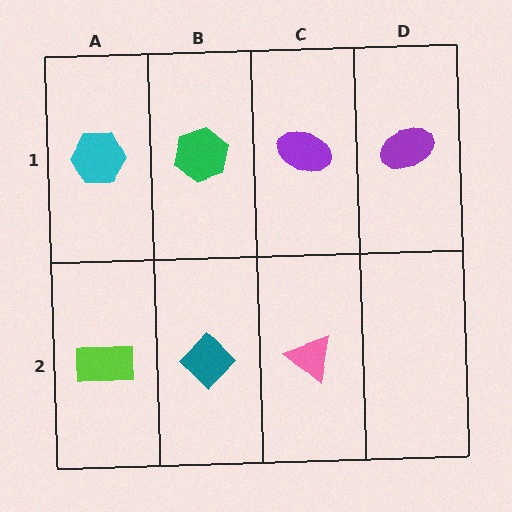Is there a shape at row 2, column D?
No, that cell is empty.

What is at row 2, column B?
A teal diamond.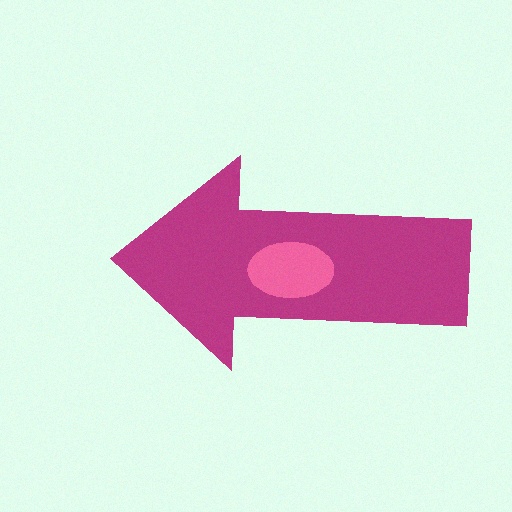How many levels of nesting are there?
2.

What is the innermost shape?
The pink ellipse.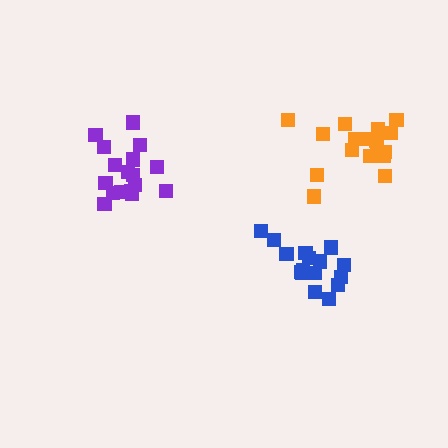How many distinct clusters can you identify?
There are 3 distinct clusters.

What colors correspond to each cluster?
The clusters are colored: purple, blue, orange.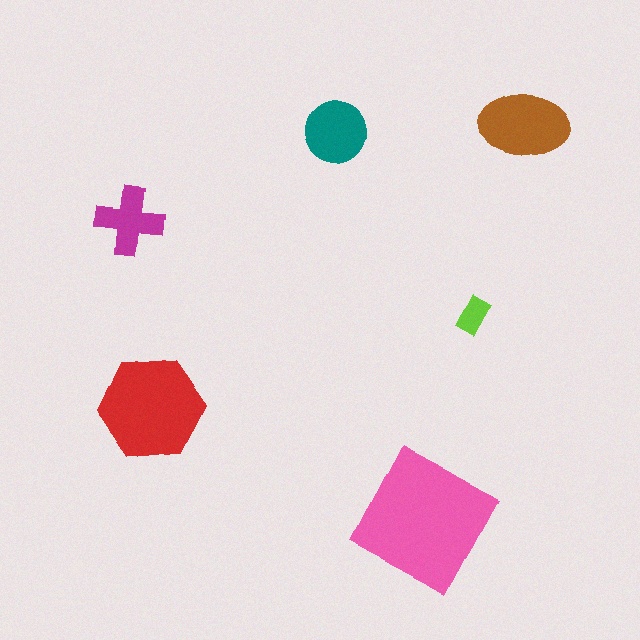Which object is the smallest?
The lime rectangle.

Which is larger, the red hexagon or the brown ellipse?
The red hexagon.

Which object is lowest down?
The pink square is bottommost.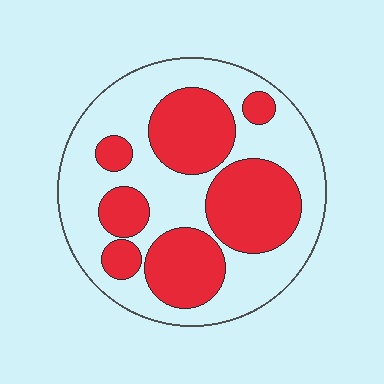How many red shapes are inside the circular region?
7.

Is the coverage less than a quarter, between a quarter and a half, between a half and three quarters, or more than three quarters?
Between a quarter and a half.